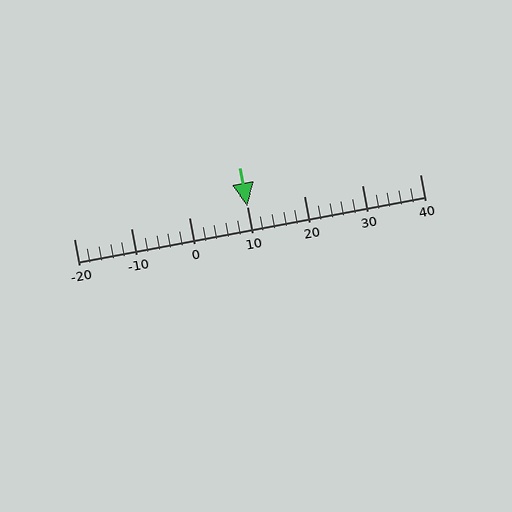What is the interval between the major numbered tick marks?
The major tick marks are spaced 10 units apart.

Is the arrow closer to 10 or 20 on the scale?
The arrow is closer to 10.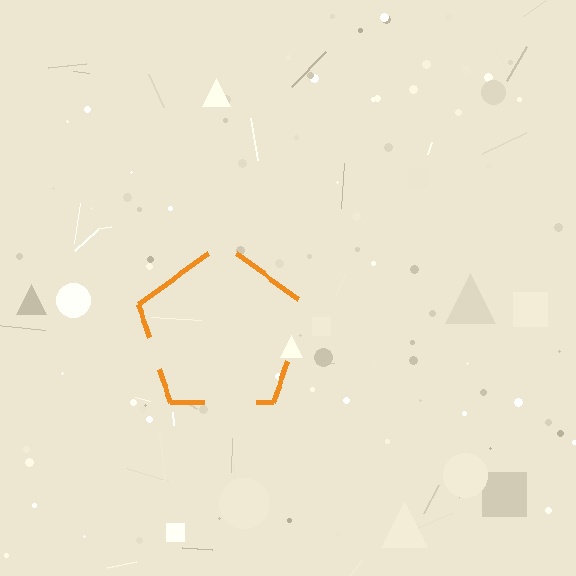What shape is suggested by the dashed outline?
The dashed outline suggests a pentagon.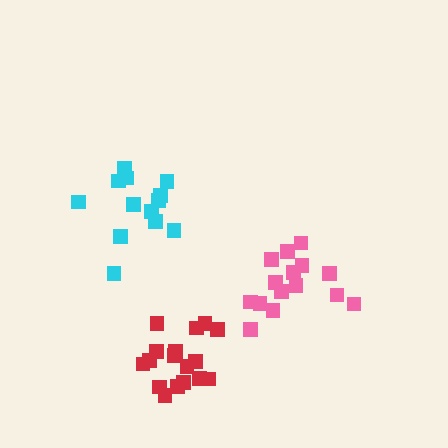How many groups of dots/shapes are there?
There are 3 groups.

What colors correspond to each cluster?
The clusters are colored: cyan, pink, red.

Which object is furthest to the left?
The cyan cluster is leftmost.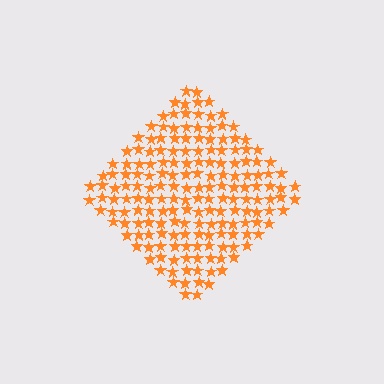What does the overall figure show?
The overall figure shows a diamond.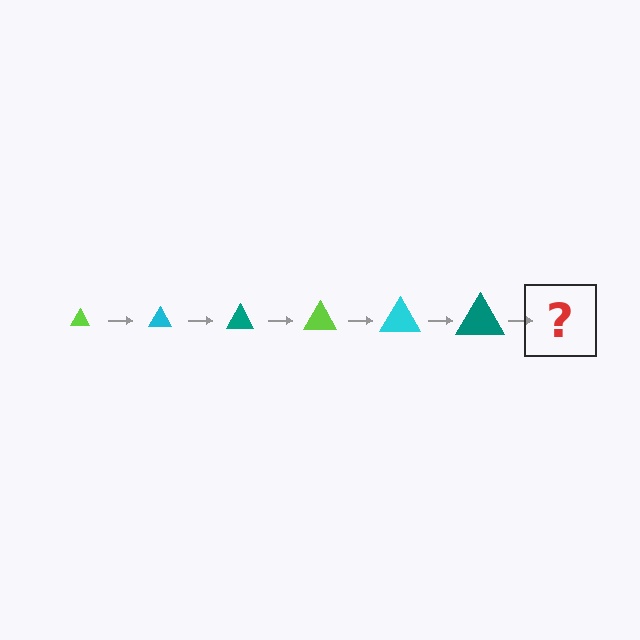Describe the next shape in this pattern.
It should be a lime triangle, larger than the previous one.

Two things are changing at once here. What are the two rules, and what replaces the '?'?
The two rules are that the triangle grows larger each step and the color cycles through lime, cyan, and teal. The '?' should be a lime triangle, larger than the previous one.